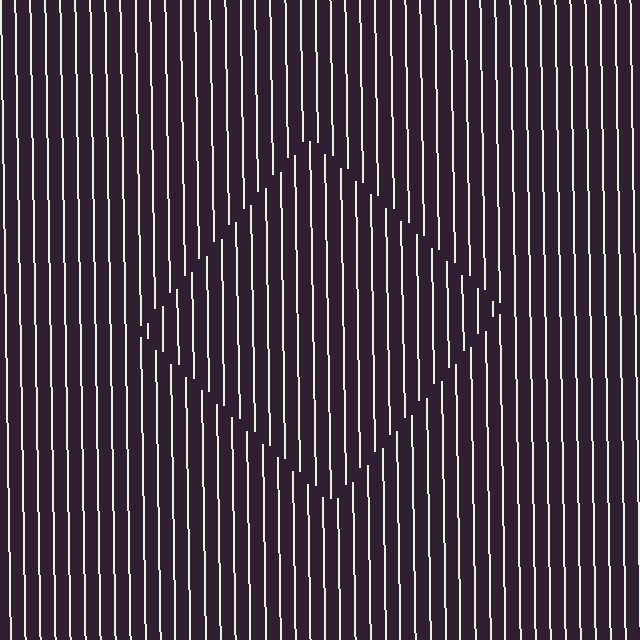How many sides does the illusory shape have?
4 sides — the line-ends trace a square.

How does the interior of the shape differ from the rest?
The interior of the shape contains the same grating, shifted by half a period — the contour is defined by the phase discontinuity where line-ends from the inner and outer gratings abut.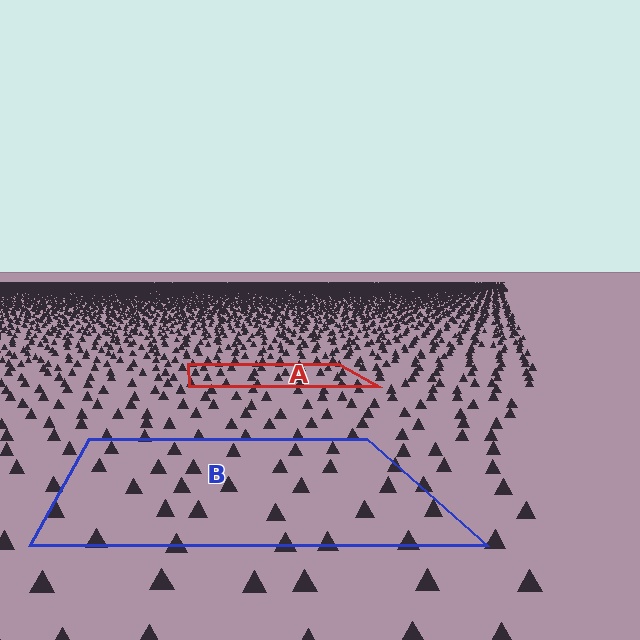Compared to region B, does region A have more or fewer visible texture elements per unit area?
Region A has more texture elements per unit area — they are packed more densely because it is farther away.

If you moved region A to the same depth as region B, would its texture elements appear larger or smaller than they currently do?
They would appear larger. At a closer depth, the same texture elements are projected at a bigger on-screen size.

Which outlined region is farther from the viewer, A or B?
Region A is farther from the viewer — the texture elements inside it appear smaller and more densely packed.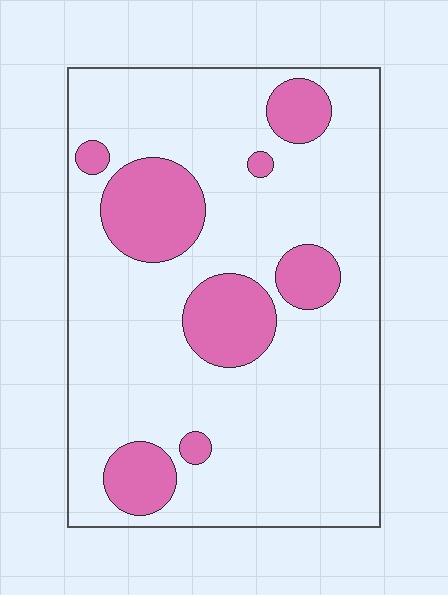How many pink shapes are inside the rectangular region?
8.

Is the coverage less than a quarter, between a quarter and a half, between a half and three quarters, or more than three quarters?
Less than a quarter.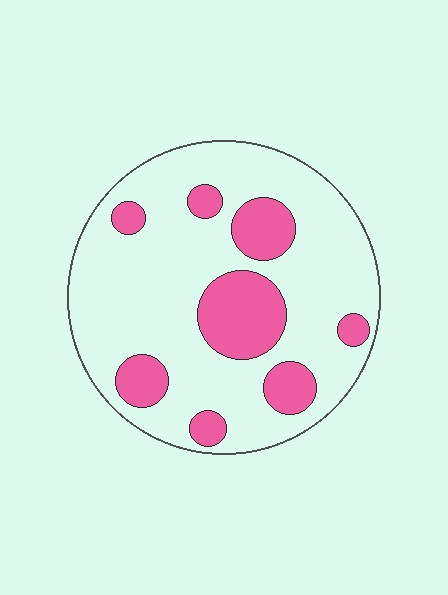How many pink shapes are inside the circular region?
8.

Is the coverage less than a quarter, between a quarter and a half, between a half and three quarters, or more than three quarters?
Less than a quarter.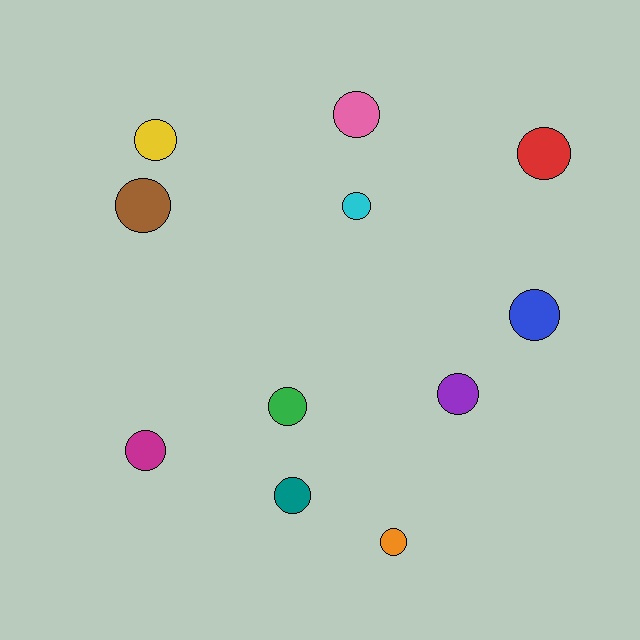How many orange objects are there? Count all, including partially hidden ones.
There is 1 orange object.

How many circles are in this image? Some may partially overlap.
There are 11 circles.